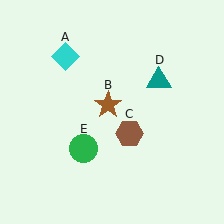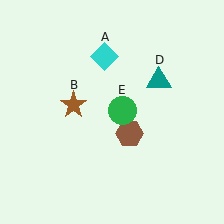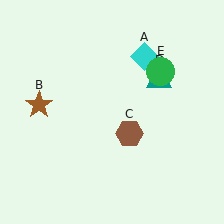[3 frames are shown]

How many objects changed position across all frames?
3 objects changed position: cyan diamond (object A), brown star (object B), green circle (object E).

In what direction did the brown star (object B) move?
The brown star (object B) moved left.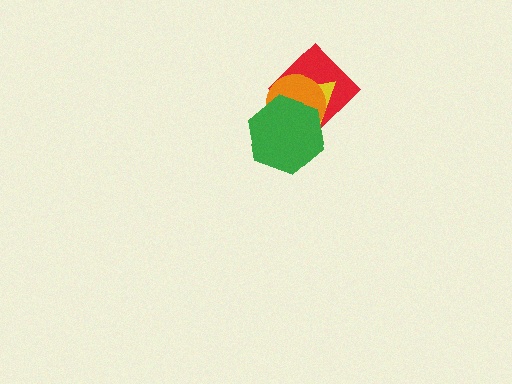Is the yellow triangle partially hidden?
Yes, it is partially covered by another shape.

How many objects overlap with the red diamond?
3 objects overlap with the red diamond.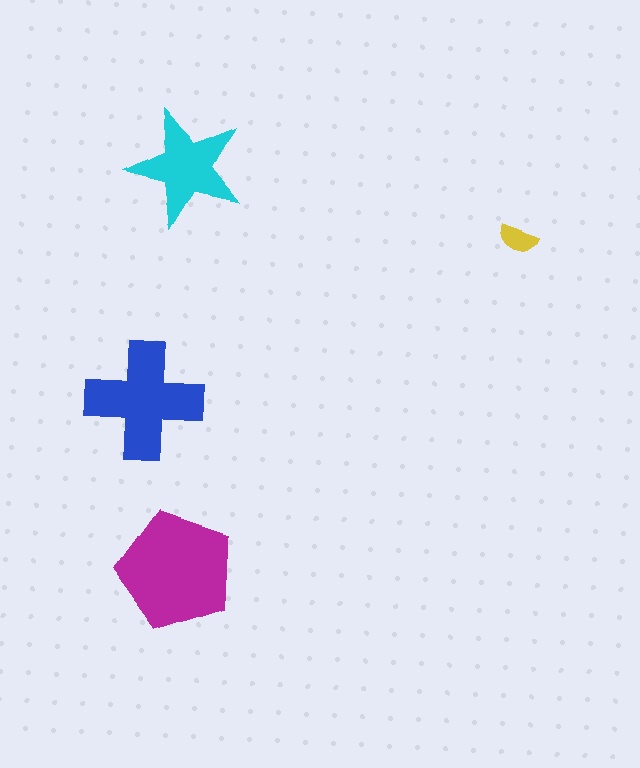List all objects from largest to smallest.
The magenta pentagon, the blue cross, the cyan star, the yellow semicircle.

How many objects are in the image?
There are 4 objects in the image.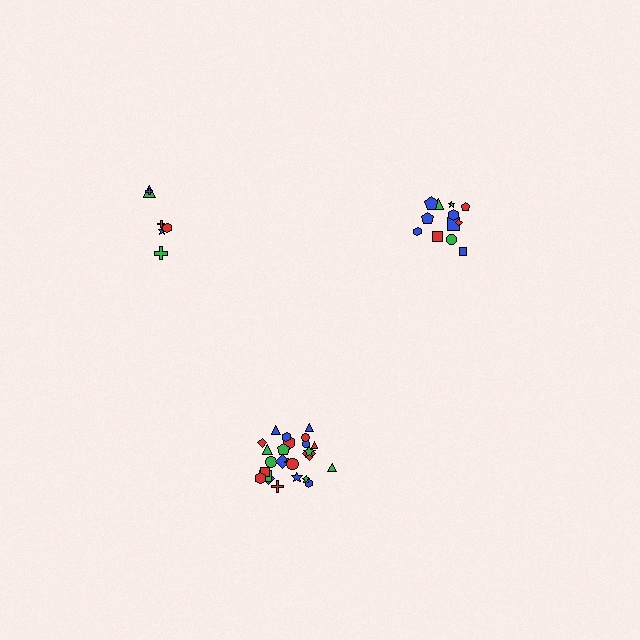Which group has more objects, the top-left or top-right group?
The top-right group.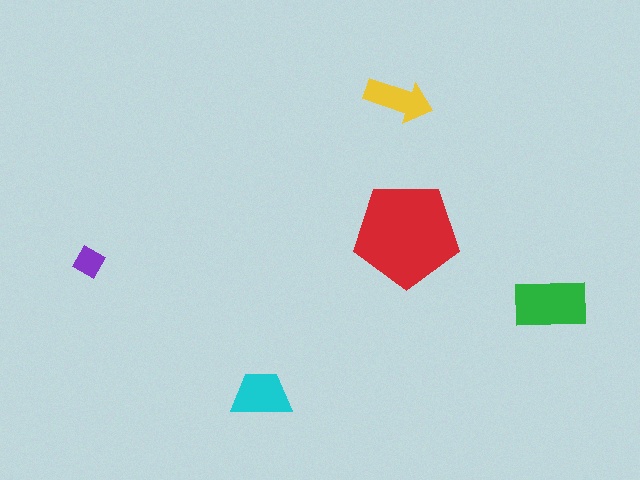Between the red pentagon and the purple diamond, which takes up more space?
The red pentagon.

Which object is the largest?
The red pentagon.